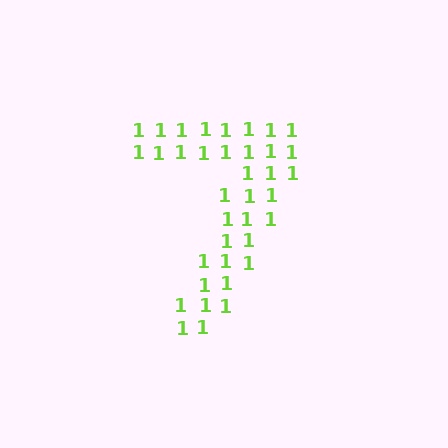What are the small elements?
The small elements are digit 1's.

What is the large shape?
The large shape is the digit 7.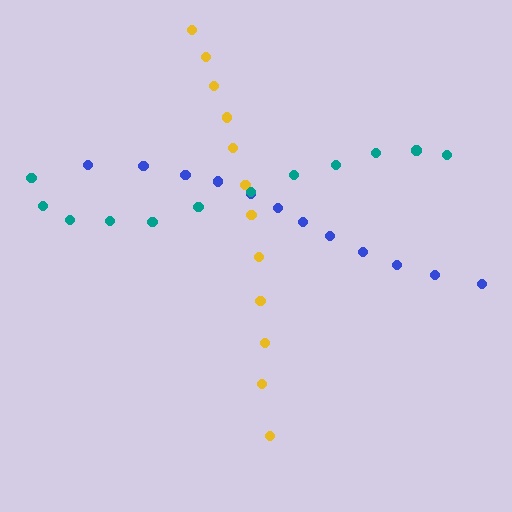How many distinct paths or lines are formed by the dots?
There are 3 distinct paths.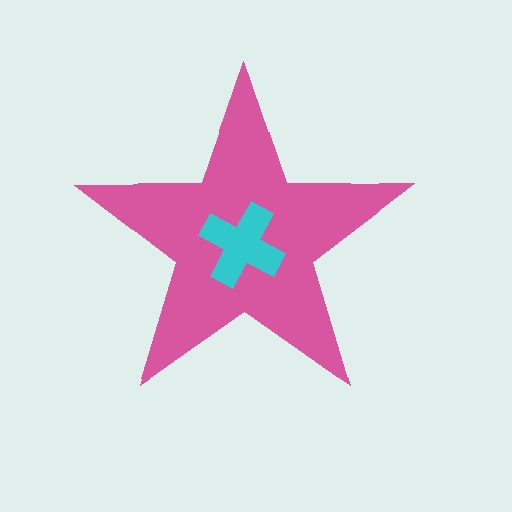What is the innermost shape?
The cyan cross.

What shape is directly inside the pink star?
The cyan cross.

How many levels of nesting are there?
2.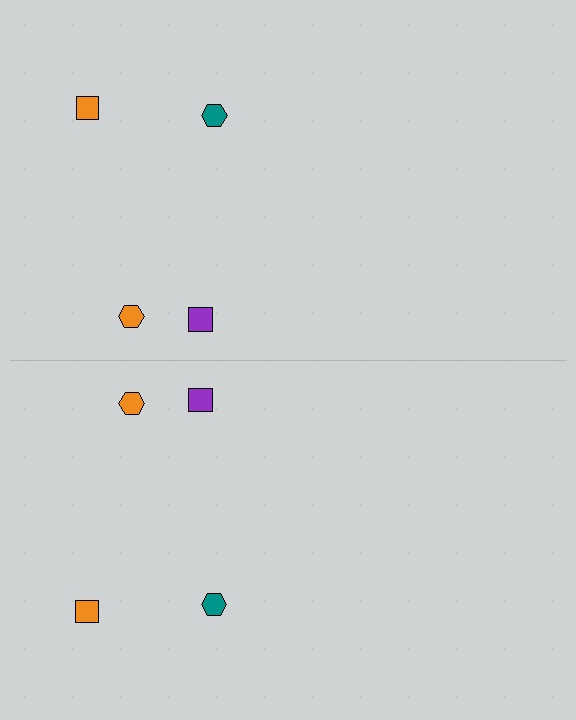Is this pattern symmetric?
Yes, this pattern has bilateral (reflection) symmetry.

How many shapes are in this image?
There are 8 shapes in this image.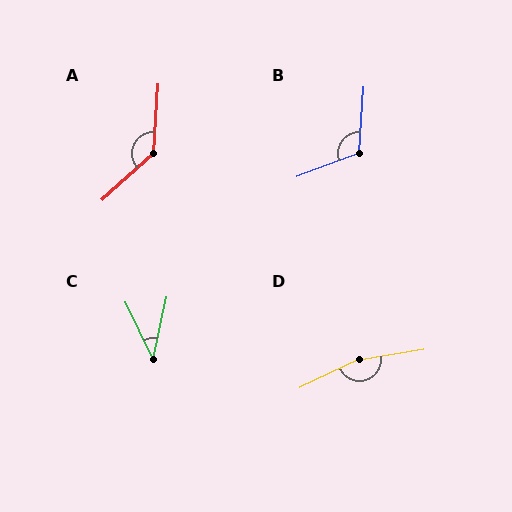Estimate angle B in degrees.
Approximately 114 degrees.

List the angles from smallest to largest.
C (38°), B (114°), A (136°), D (163°).